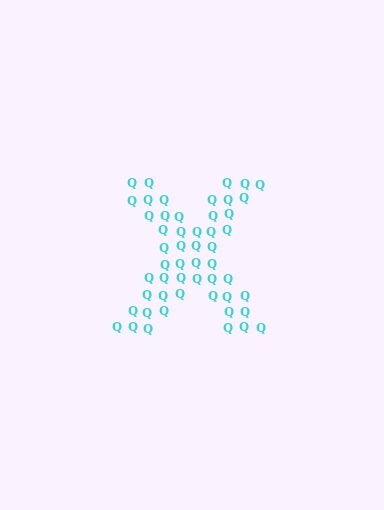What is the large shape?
The large shape is the letter X.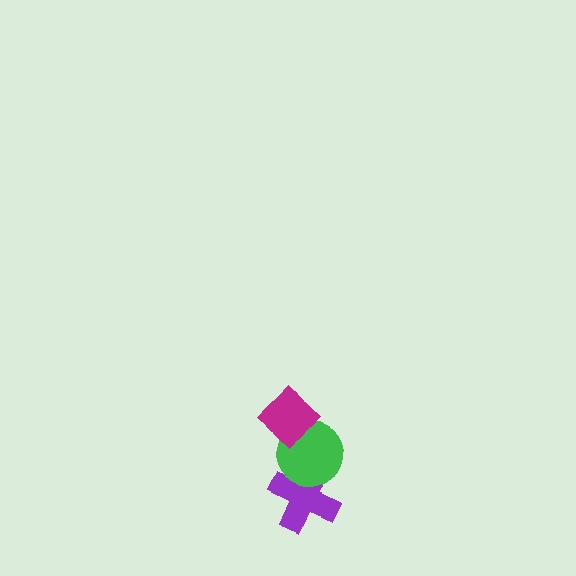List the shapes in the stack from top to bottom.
From top to bottom: the magenta diamond, the green circle, the purple cross.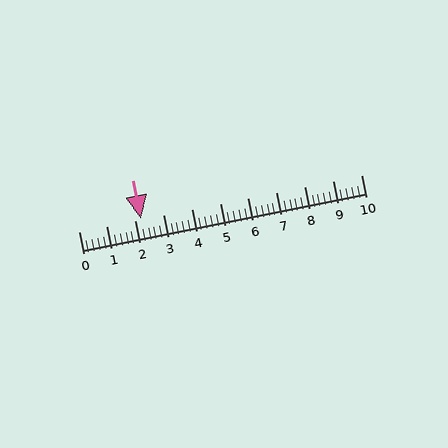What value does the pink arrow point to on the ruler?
The pink arrow points to approximately 2.2.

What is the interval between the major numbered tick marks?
The major tick marks are spaced 1 units apart.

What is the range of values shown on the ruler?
The ruler shows values from 0 to 10.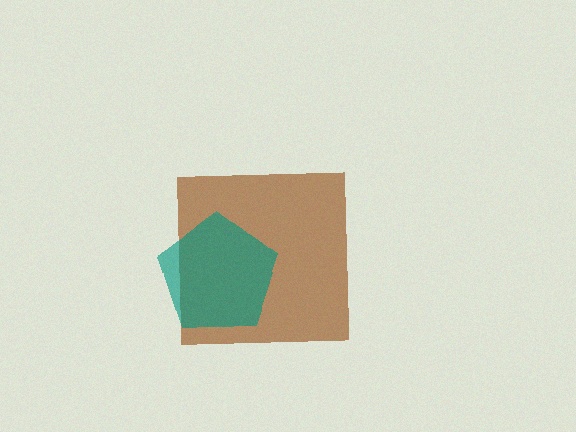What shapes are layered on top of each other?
The layered shapes are: a brown square, a teal pentagon.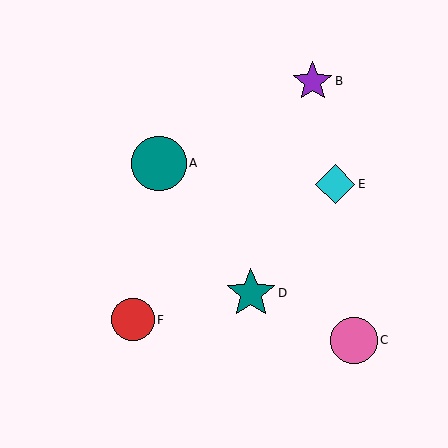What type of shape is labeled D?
Shape D is a teal star.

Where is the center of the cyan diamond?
The center of the cyan diamond is at (335, 184).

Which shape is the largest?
The teal circle (labeled A) is the largest.